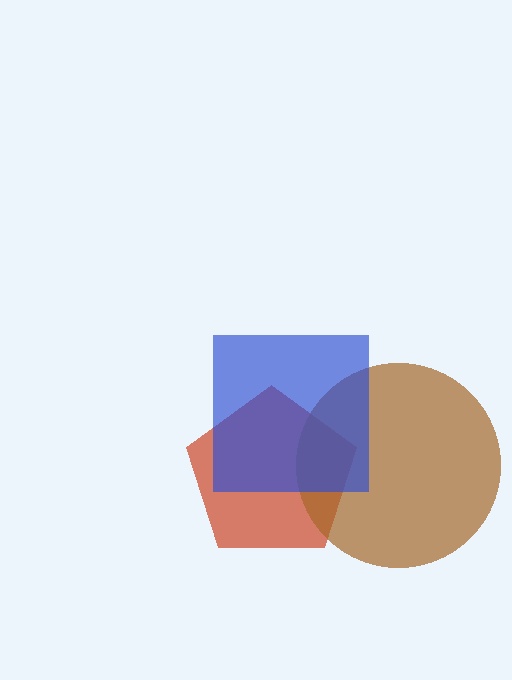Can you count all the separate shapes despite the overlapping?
Yes, there are 3 separate shapes.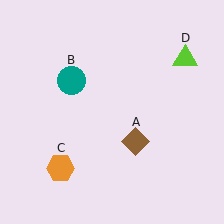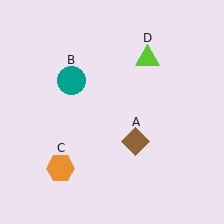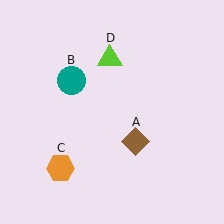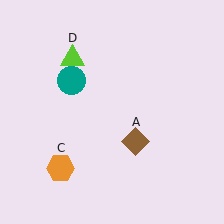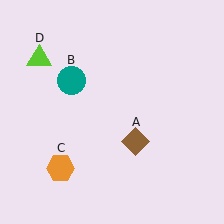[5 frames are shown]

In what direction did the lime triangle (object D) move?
The lime triangle (object D) moved left.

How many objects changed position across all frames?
1 object changed position: lime triangle (object D).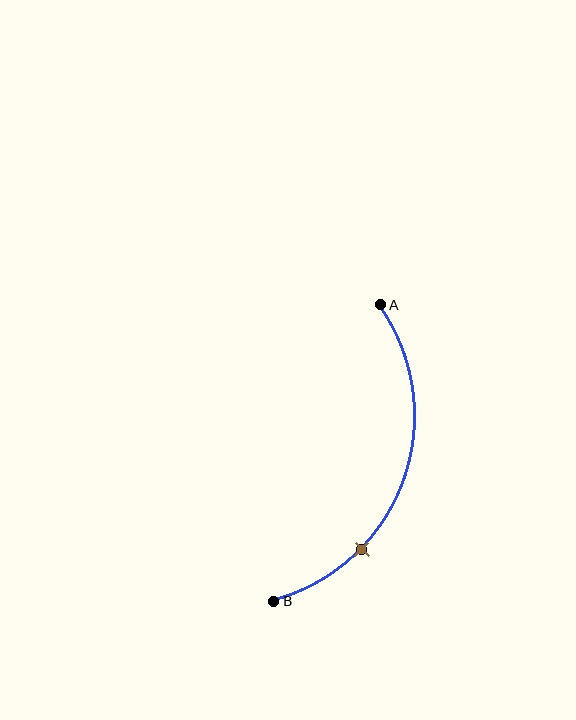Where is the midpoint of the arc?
The arc midpoint is the point on the curve farthest from the straight line joining A and B. It sits to the right of that line.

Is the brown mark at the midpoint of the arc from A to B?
No. The brown mark lies on the arc but is closer to endpoint B. The arc midpoint would be at the point on the curve equidistant along the arc from both A and B.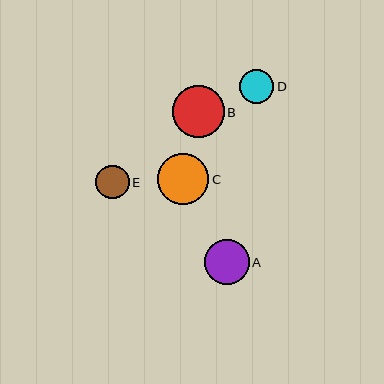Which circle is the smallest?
Circle E is the smallest with a size of approximately 33 pixels.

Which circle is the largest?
Circle B is the largest with a size of approximately 52 pixels.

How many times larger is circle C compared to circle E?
Circle C is approximately 1.5 times the size of circle E.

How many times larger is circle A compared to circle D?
Circle A is approximately 1.3 times the size of circle D.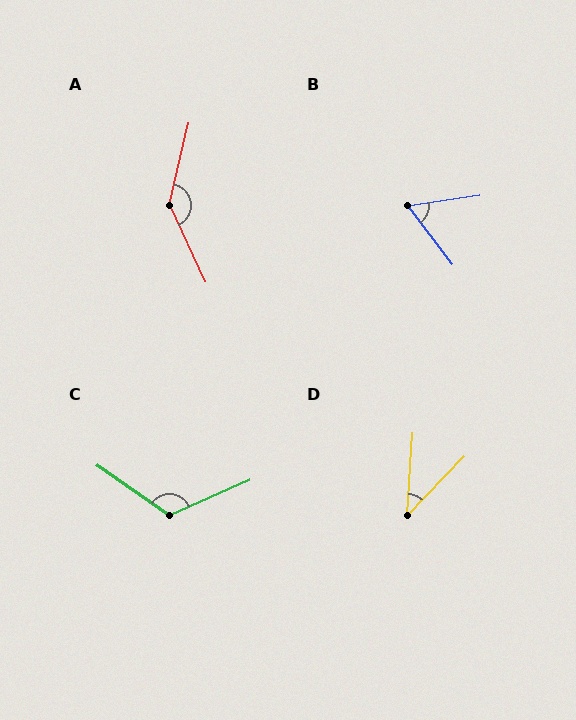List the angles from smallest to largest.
D (41°), B (61°), C (121°), A (141°).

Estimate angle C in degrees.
Approximately 121 degrees.